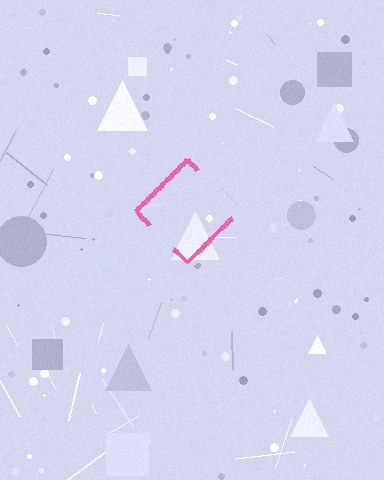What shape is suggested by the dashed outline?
The dashed outline suggests a diamond.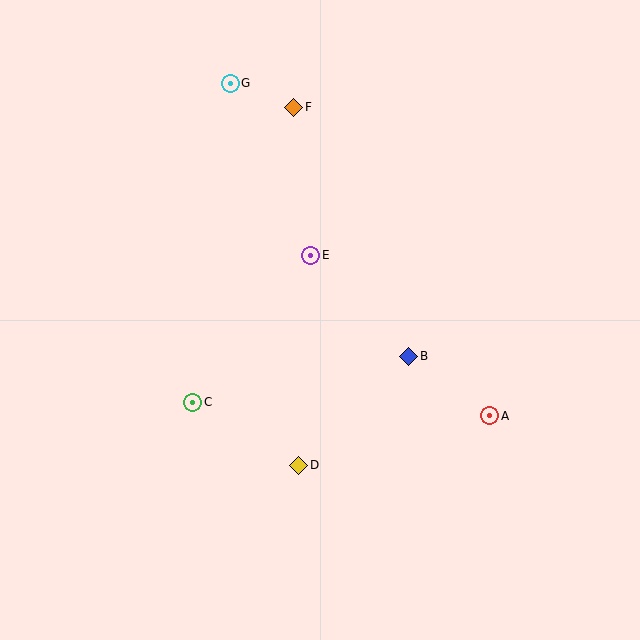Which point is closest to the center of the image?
Point E at (311, 255) is closest to the center.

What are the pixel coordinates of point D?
Point D is at (299, 465).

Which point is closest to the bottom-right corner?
Point A is closest to the bottom-right corner.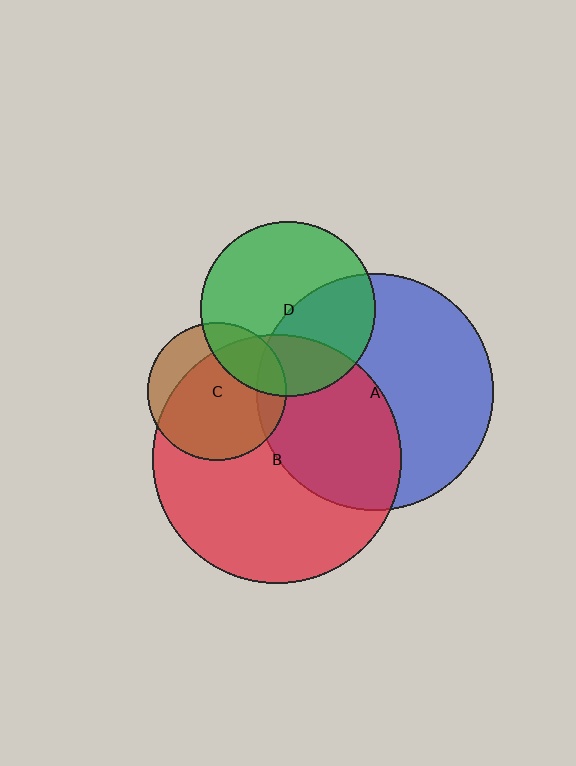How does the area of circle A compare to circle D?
Approximately 1.8 times.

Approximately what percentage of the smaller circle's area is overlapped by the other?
Approximately 15%.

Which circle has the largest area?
Circle B (red).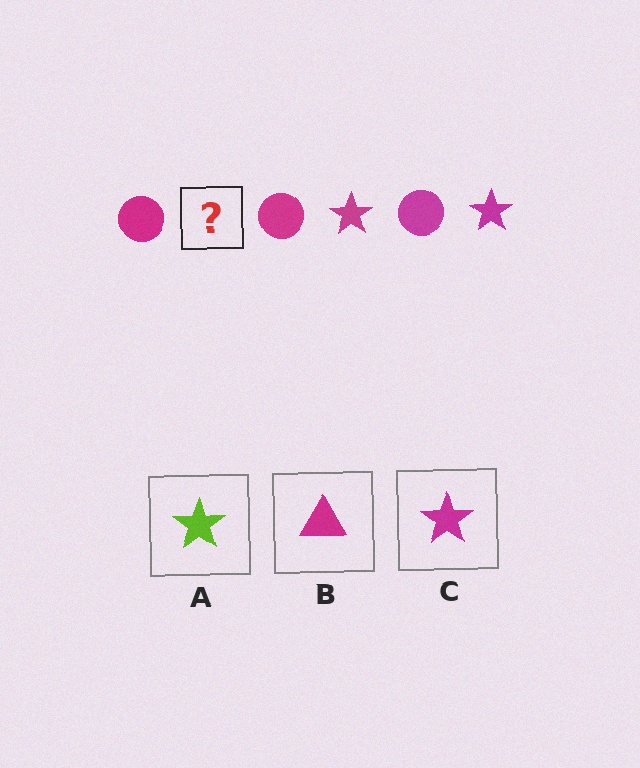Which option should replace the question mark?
Option C.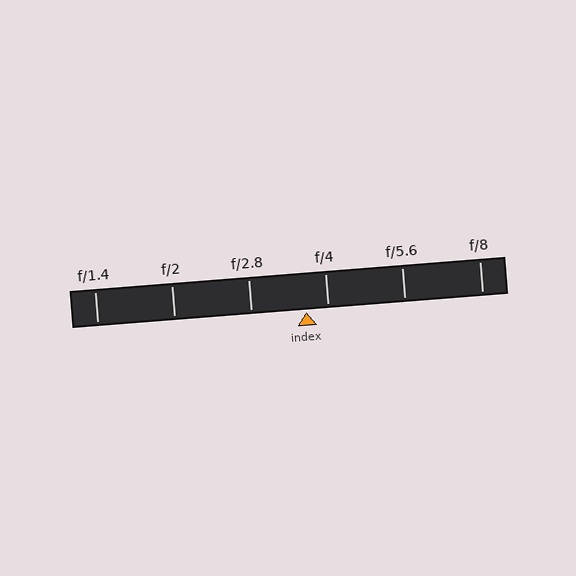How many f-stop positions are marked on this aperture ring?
There are 6 f-stop positions marked.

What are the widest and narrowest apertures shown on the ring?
The widest aperture shown is f/1.4 and the narrowest is f/8.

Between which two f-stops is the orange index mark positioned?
The index mark is between f/2.8 and f/4.